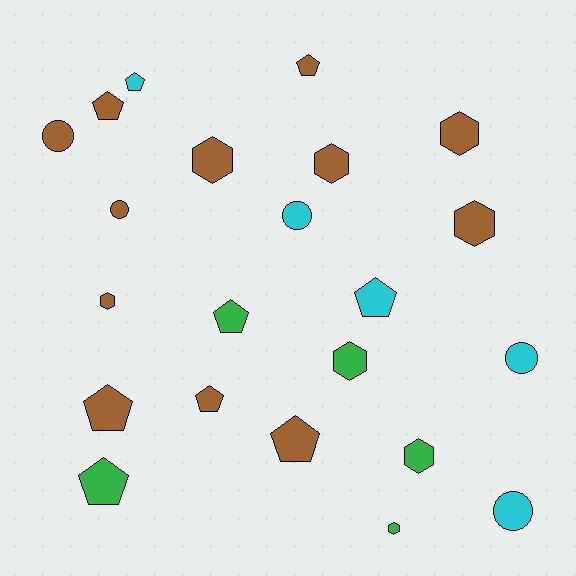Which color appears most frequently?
Brown, with 12 objects.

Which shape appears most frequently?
Pentagon, with 9 objects.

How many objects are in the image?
There are 22 objects.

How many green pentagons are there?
There are 2 green pentagons.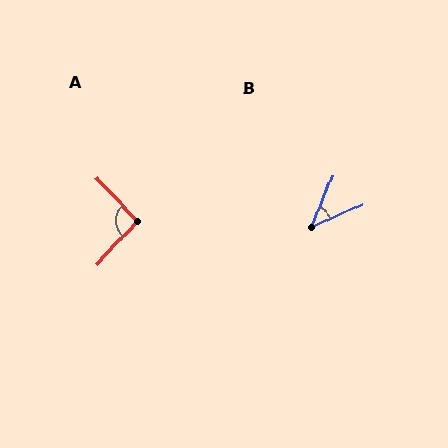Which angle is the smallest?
B, at approximately 44 degrees.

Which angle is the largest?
A, at approximately 93 degrees.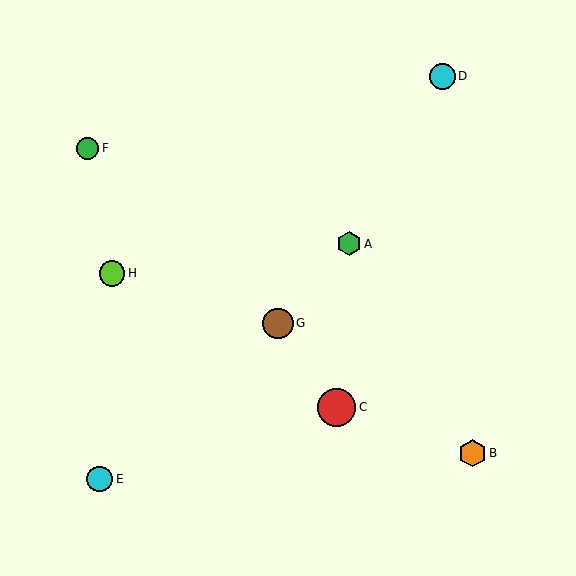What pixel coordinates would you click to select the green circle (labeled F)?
Click at (87, 148) to select the green circle F.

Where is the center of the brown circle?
The center of the brown circle is at (278, 323).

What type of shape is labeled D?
Shape D is a cyan circle.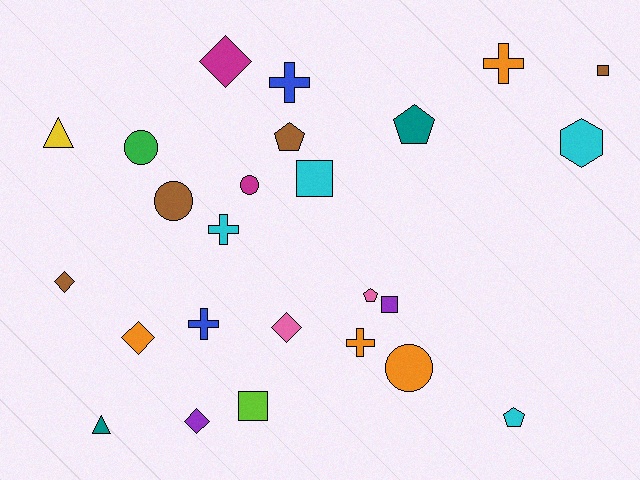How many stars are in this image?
There are no stars.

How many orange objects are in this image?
There are 4 orange objects.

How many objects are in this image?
There are 25 objects.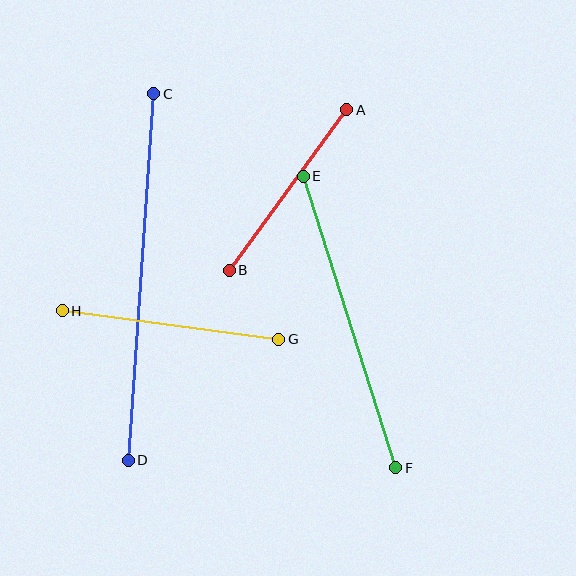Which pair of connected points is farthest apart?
Points C and D are farthest apart.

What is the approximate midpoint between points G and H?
The midpoint is at approximately (170, 325) pixels.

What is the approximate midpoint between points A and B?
The midpoint is at approximately (288, 190) pixels.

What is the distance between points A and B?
The distance is approximately 199 pixels.